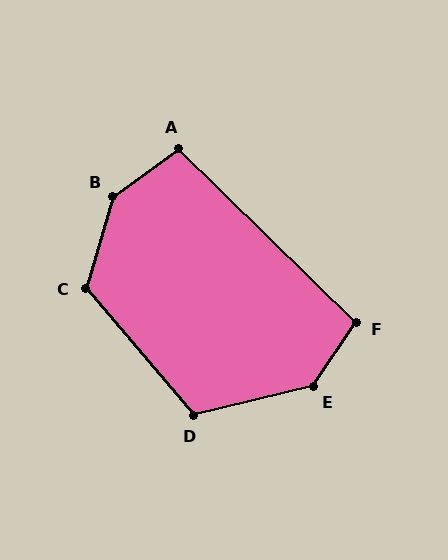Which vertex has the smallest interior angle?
A, at approximately 99 degrees.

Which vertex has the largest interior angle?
B, at approximately 143 degrees.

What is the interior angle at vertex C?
Approximately 123 degrees (obtuse).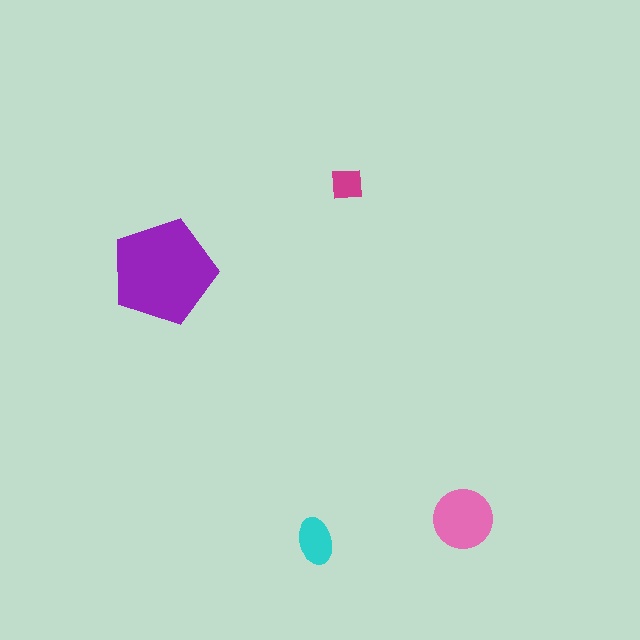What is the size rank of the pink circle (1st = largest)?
2nd.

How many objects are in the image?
There are 4 objects in the image.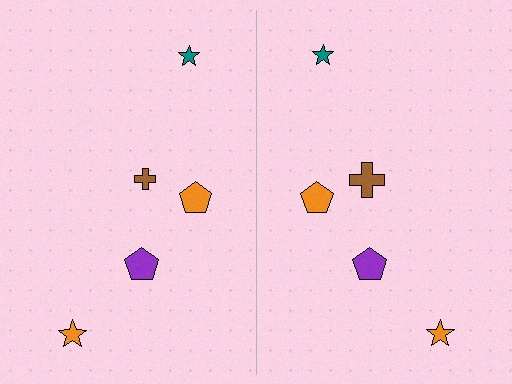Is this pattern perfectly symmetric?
No, the pattern is not perfectly symmetric. The brown cross on the right side has a different size than its mirror counterpart.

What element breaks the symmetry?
The brown cross on the right side has a different size than its mirror counterpart.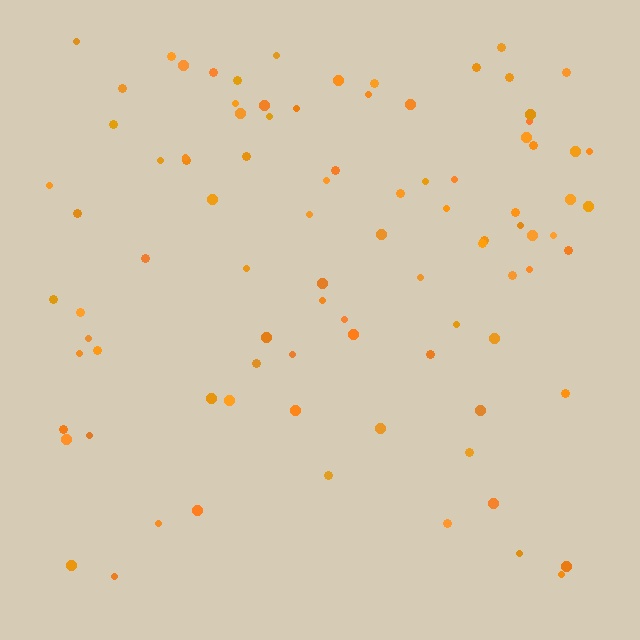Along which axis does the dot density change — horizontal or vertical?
Vertical.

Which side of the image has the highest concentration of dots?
The top.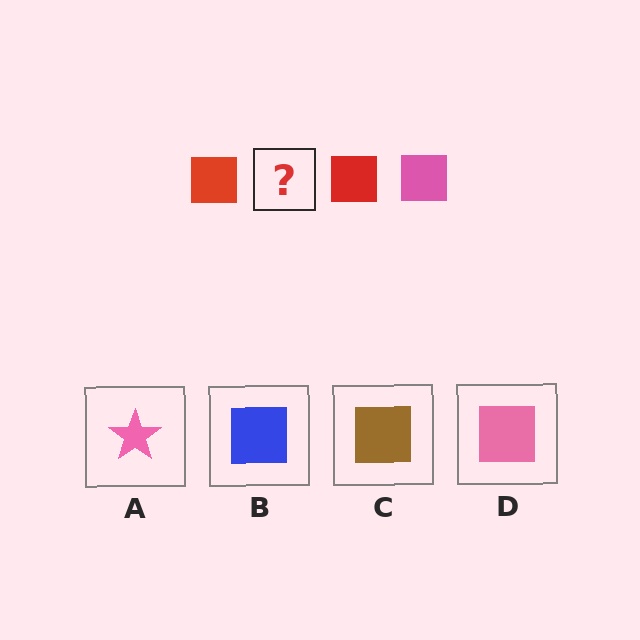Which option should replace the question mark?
Option D.